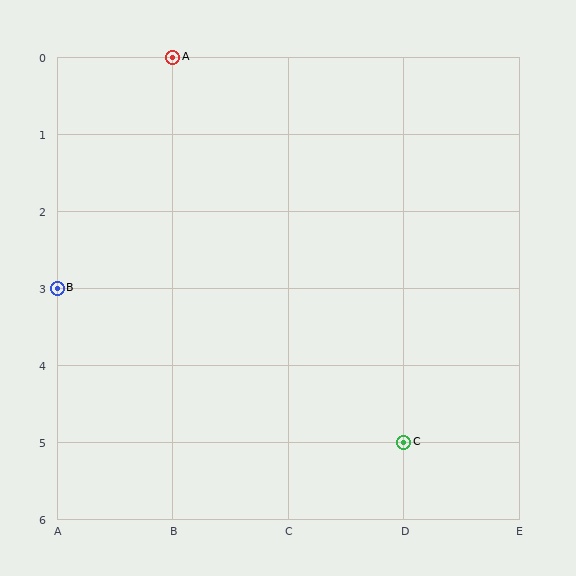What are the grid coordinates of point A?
Point A is at grid coordinates (B, 0).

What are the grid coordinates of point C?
Point C is at grid coordinates (D, 5).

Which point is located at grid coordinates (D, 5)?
Point C is at (D, 5).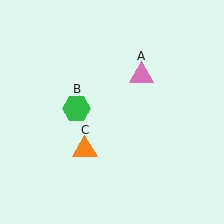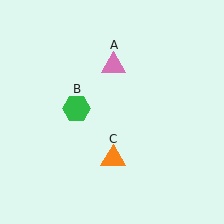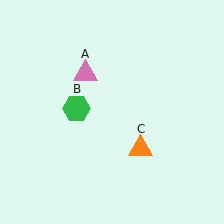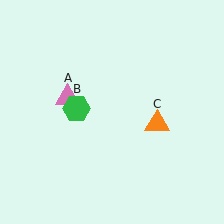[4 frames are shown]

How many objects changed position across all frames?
2 objects changed position: pink triangle (object A), orange triangle (object C).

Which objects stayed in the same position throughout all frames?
Green hexagon (object B) remained stationary.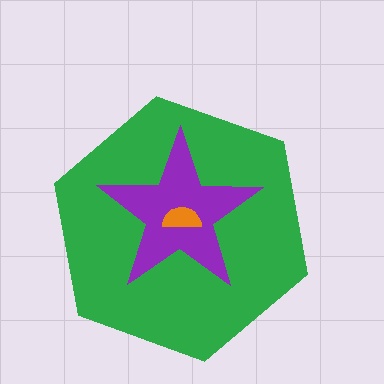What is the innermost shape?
The orange semicircle.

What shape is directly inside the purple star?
The orange semicircle.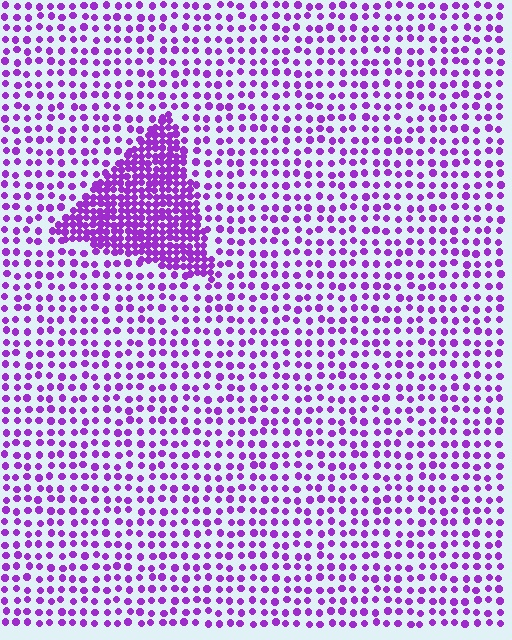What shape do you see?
I see a triangle.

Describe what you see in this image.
The image contains small purple elements arranged at two different densities. A triangle-shaped region is visible where the elements are more densely packed than the surrounding area.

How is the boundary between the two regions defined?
The boundary is defined by a change in element density (approximately 2.6x ratio). All elements are the same color, size, and shape.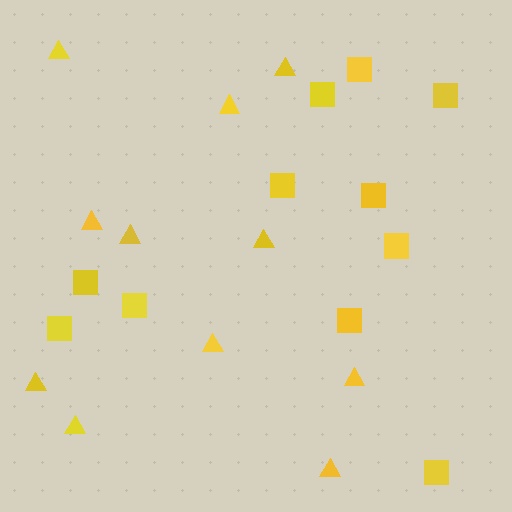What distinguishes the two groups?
There are 2 groups: one group of triangles (11) and one group of squares (11).